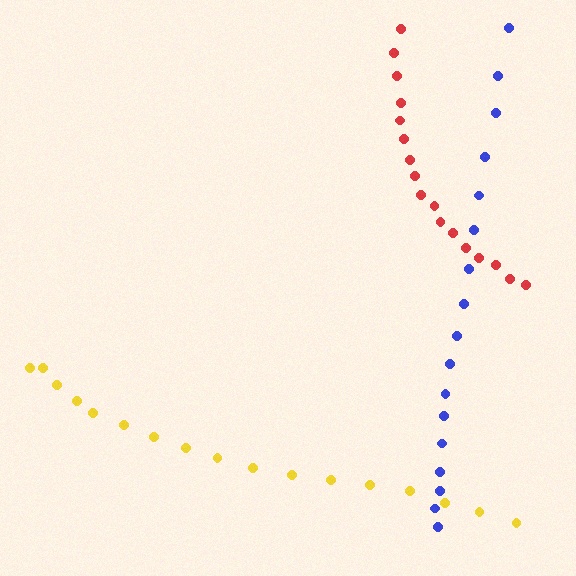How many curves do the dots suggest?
There are 3 distinct paths.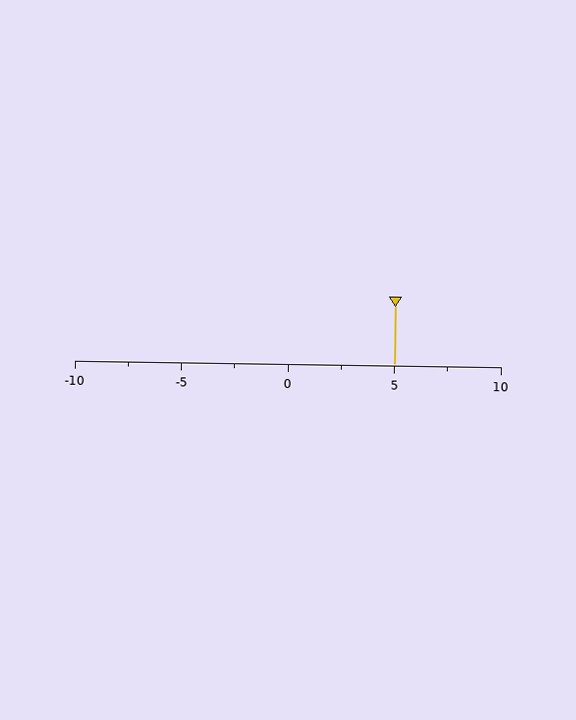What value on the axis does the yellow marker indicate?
The marker indicates approximately 5.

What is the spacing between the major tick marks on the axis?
The major ticks are spaced 5 apart.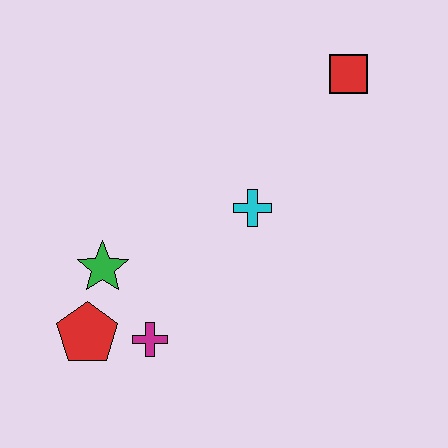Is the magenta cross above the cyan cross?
No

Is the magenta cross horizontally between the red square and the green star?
Yes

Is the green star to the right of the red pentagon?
Yes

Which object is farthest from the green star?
The red square is farthest from the green star.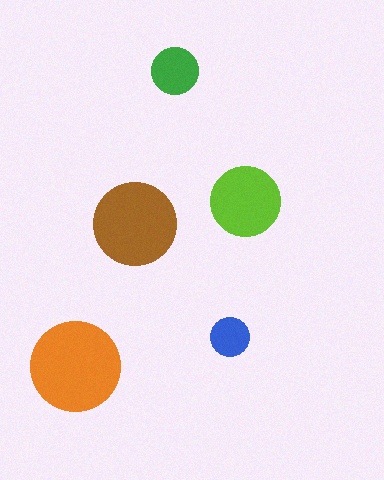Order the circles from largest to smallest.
the orange one, the brown one, the lime one, the green one, the blue one.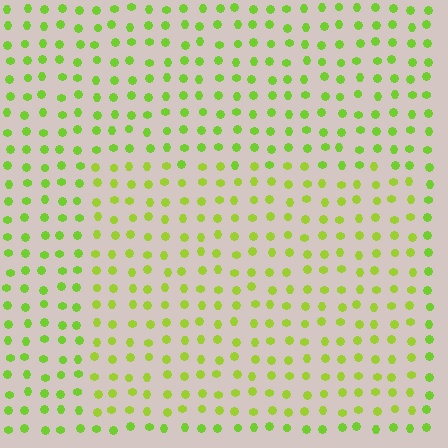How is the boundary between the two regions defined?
The boundary is defined purely by a slight shift in hue (about 16 degrees). Spacing, size, and orientation are identical on both sides.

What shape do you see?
I see a rectangle.